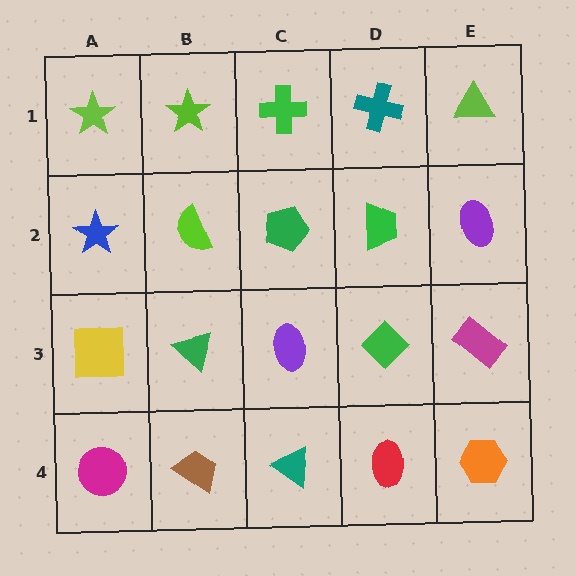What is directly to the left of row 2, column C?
A lime semicircle.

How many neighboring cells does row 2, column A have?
3.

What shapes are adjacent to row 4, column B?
A green triangle (row 3, column B), a magenta circle (row 4, column A), a teal triangle (row 4, column C).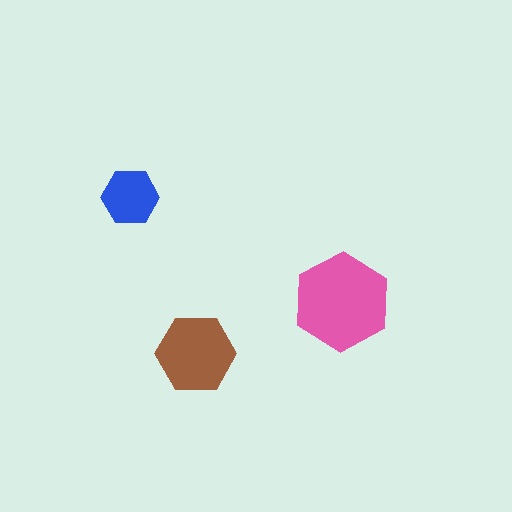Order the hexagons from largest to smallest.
the pink one, the brown one, the blue one.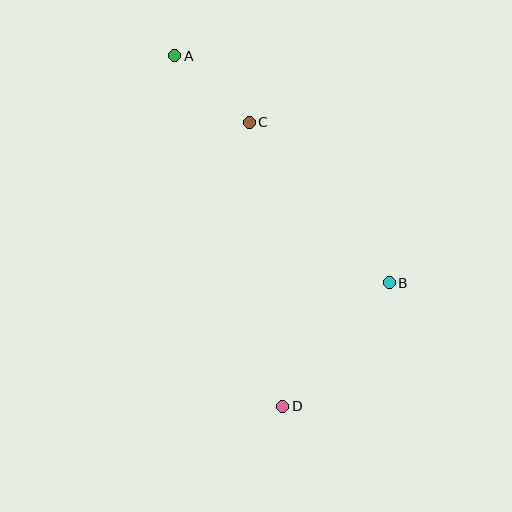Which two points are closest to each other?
Points A and C are closest to each other.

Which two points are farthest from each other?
Points A and D are farthest from each other.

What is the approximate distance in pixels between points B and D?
The distance between B and D is approximately 163 pixels.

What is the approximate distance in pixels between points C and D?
The distance between C and D is approximately 286 pixels.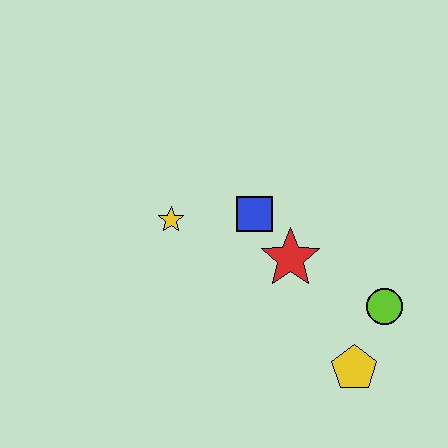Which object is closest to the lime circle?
The yellow pentagon is closest to the lime circle.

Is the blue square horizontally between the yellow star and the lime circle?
Yes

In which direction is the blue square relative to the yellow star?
The blue square is to the right of the yellow star.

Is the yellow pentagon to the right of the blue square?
Yes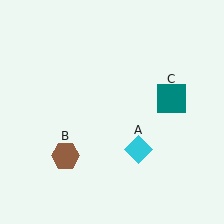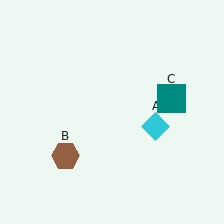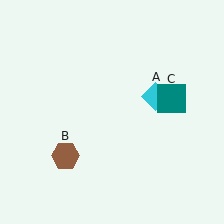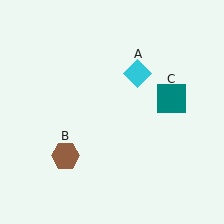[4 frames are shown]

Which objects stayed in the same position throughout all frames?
Brown hexagon (object B) and teal square (object C) remained stationary.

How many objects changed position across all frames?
1 object changed position: cyan diamond (object A).